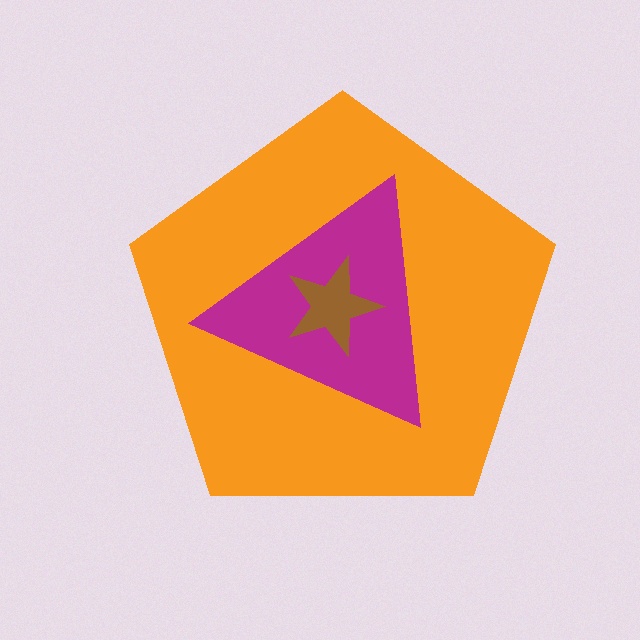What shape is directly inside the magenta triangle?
The brown star.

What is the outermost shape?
The orange pentagon.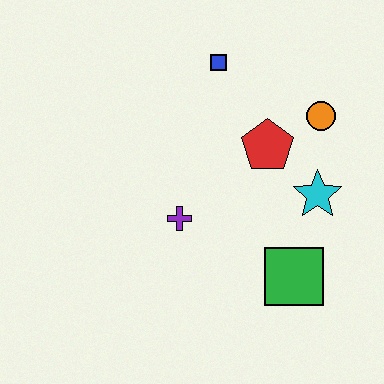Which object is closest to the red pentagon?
The orange circle is closest to the red pentagon.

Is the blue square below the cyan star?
No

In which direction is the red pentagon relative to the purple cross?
The red pentagon is to the right of the purple cross.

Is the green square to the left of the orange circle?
Yes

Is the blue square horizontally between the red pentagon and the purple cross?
Yes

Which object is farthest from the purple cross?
The orange circle is farthest from the purple cross.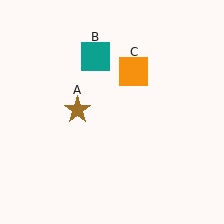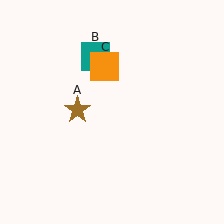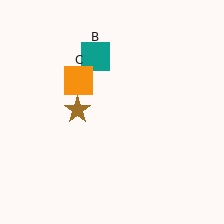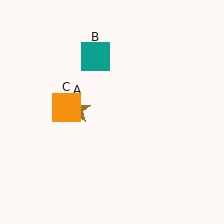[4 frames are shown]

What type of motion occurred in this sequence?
The orange square (object C) rotated counterclockwise around the center of the scene.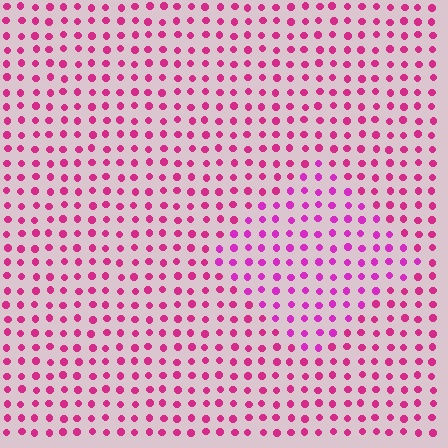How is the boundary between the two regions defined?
The boundary is defined purely by a slight shift in hue (about 21 degrees). Spacing, size, and orientation are identical on both sides.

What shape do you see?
I see a diamond.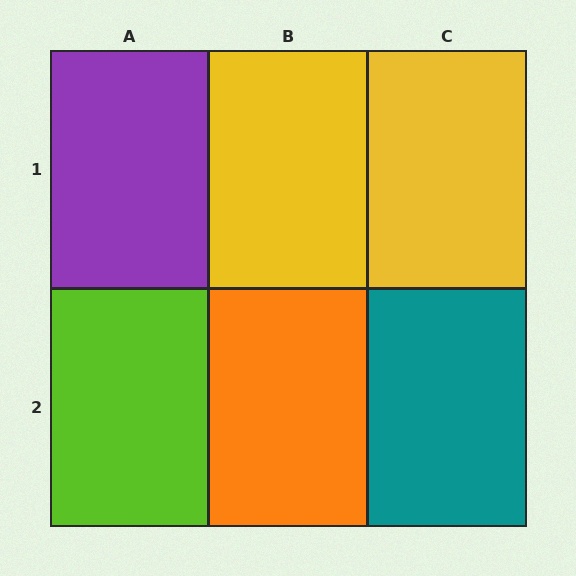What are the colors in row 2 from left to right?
Lime, orange, teal.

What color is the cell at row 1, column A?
Purple.